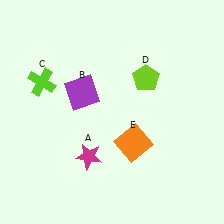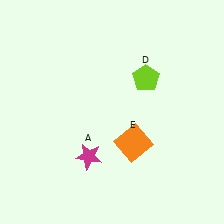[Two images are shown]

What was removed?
The purple square (B), the lime cross (C) were removed in Image 2.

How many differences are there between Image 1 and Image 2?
There are 2 differences between the two images.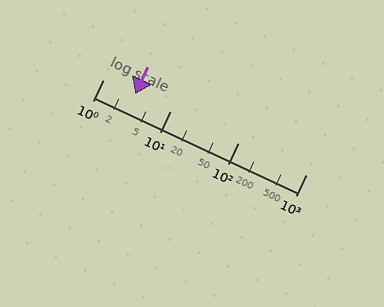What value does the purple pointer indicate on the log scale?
The pointer indicates approximately 3.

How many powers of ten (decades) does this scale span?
The scale spans 3 decades, from 1 to 1000.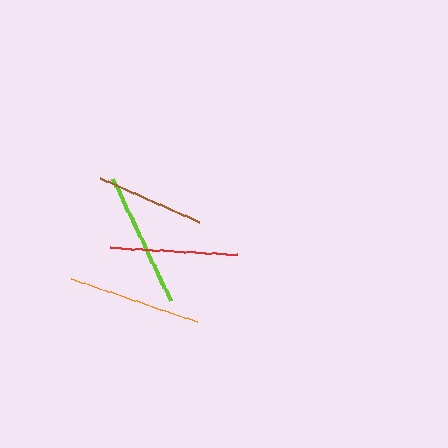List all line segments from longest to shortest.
From longest to shortest: lime, orange, red, brown.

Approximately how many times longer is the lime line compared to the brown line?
The lime line is approximately 1.2 times the length of the brown line.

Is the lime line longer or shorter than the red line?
The lime line is longer than the red line.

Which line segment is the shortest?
The brown line is the shortest at approximately 109 pixels.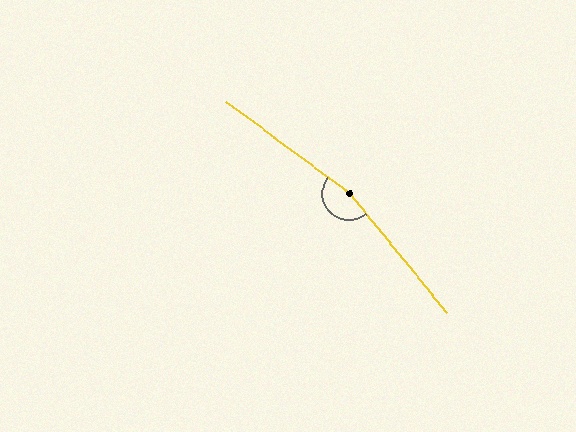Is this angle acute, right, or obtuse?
It is obtuse.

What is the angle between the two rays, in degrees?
Approximately 165 degrees.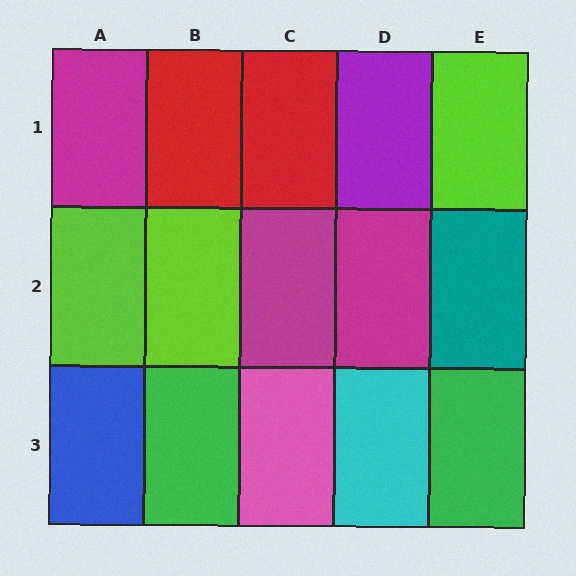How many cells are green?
2 cells are green.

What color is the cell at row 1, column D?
Purple.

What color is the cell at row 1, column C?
Red.